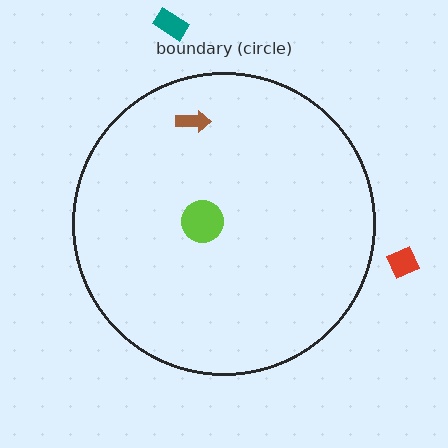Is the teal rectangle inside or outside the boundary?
Outside.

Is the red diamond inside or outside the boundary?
Outside.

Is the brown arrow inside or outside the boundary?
Inside.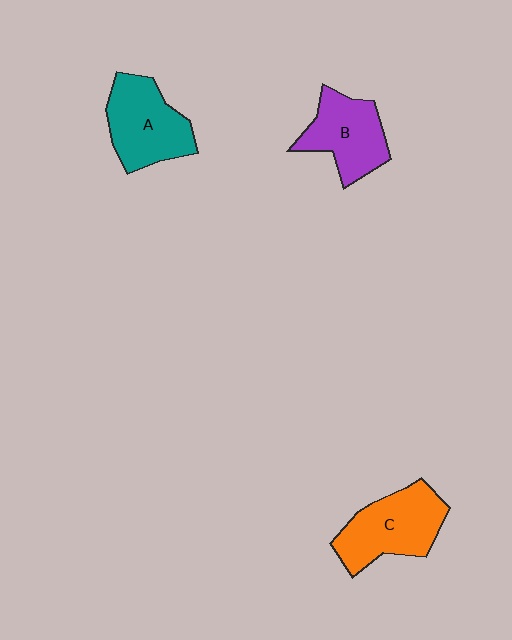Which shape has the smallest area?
Shape B (purple).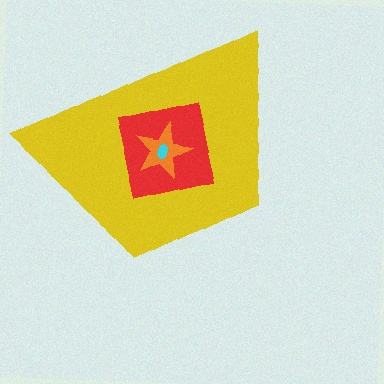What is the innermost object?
The cyan ellipse.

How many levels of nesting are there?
4.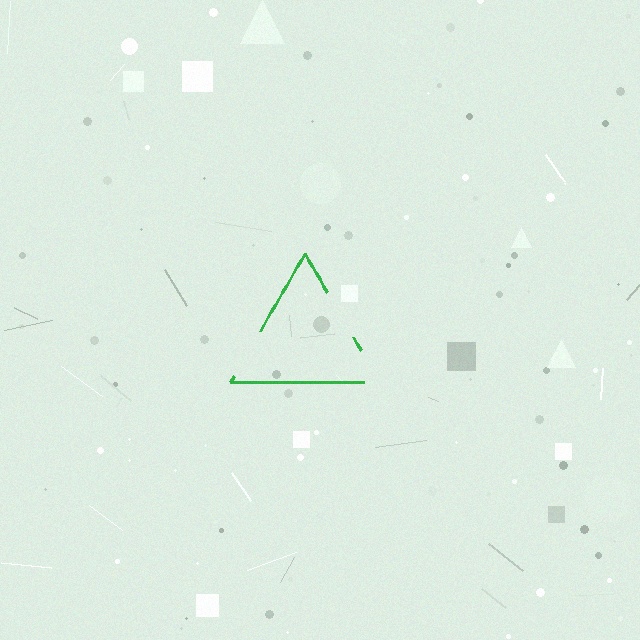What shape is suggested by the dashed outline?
The dashed outline suggests a triangle.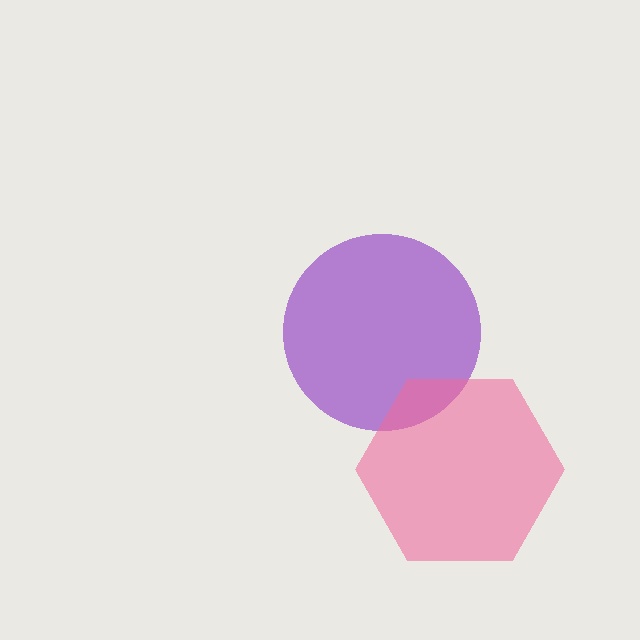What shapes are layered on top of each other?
The layered shapes are: a purple circle, a pink hexagon.